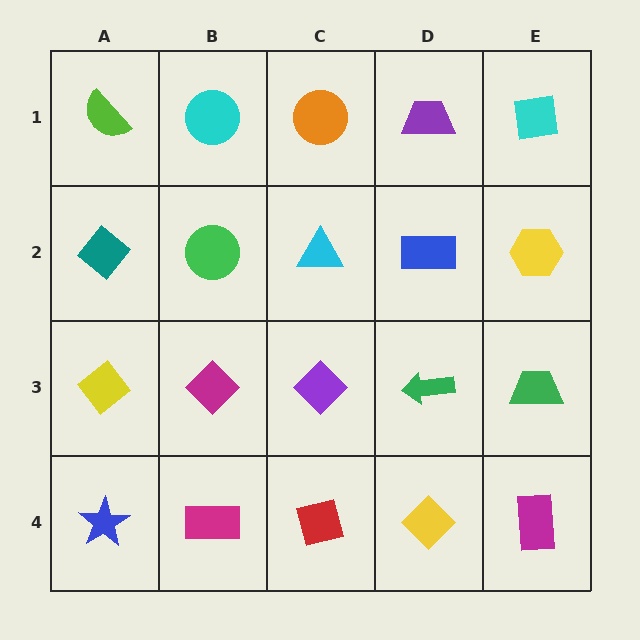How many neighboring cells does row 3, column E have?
3.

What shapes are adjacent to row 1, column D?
A blue rectangle (row 2, column D), an orange circle (row 1, column C), a cyan square (row 1, column E).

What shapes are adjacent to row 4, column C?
A purple diamond (row 3, column C), a magenta rectangle (row 4, column B), a yellow diamond (row 4, column D).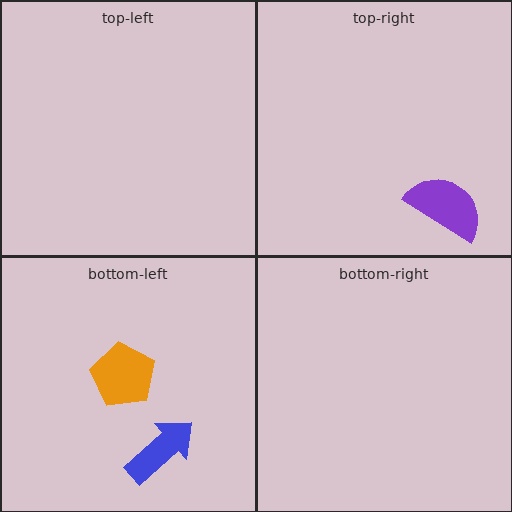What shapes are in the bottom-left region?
The blue arrow, the orange pentagon.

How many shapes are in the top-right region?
1.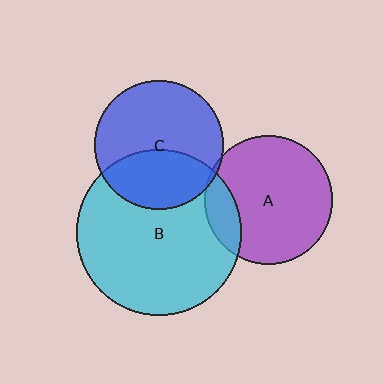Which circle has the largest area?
Circle B (cyan).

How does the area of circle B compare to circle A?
Approximately 1.7 times.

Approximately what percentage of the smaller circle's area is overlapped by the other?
Approximately 15%.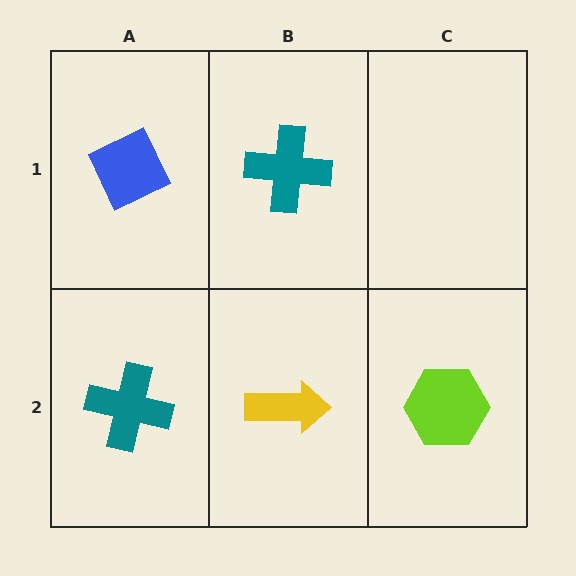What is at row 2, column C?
A lime hexagon.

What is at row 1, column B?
A teal cross.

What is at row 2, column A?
A teal cross.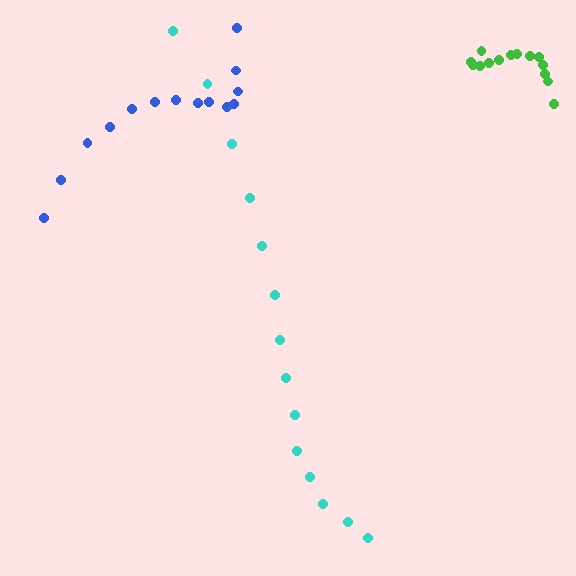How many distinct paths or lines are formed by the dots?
There are 3 distinct paths.